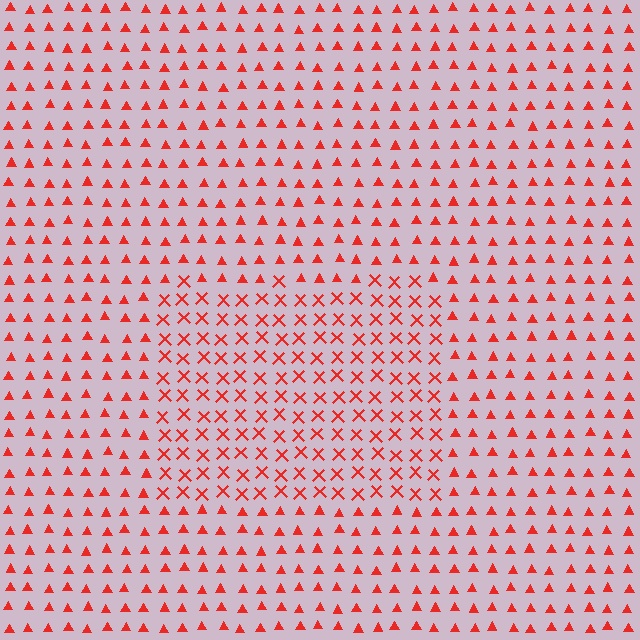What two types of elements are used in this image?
The image uses X marks inside the rectangle region and triangles outside it.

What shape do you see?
I see a rectangle.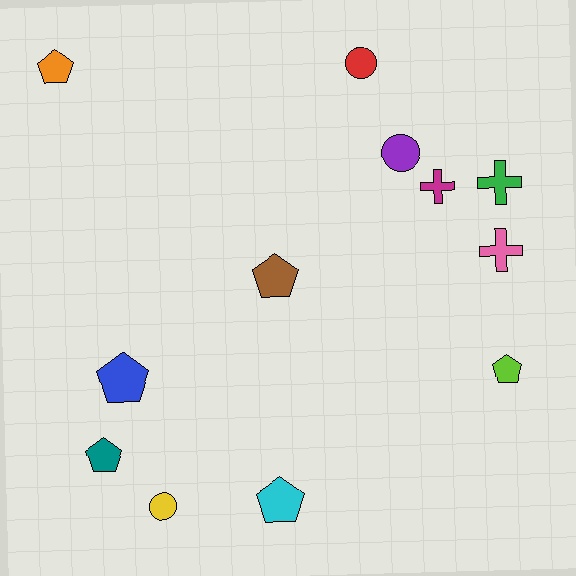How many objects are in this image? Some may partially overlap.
There are 12 objects.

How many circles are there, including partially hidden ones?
There are 3 circles.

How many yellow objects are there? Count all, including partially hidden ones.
There is 1 yellow object.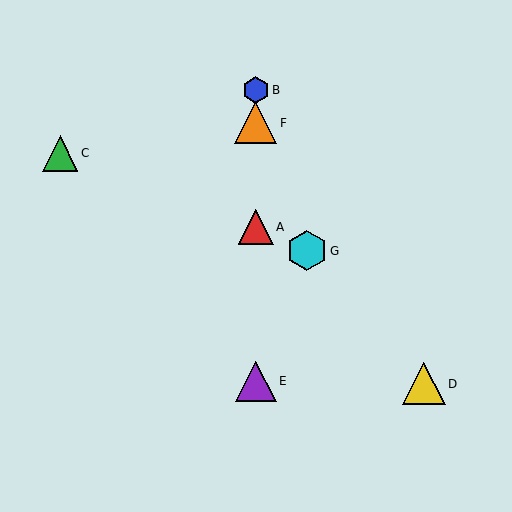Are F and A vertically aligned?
Yes, both are at x≈256.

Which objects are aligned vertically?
Objects A, B, E, F are aligned vertically.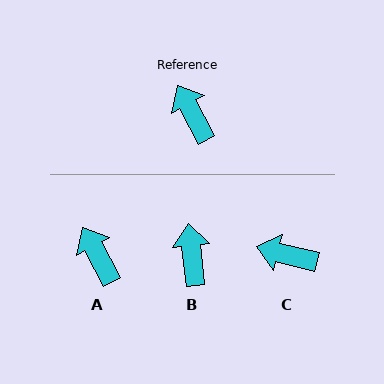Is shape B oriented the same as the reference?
No, it is off by about 21 degrees.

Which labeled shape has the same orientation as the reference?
A.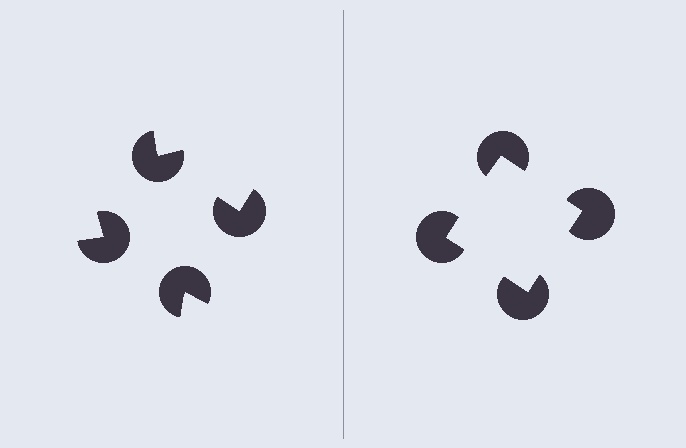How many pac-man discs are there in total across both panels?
8 — 4 on each side.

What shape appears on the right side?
An illusory square.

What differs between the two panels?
The pac-man discs are positioned identically on both sides; only the wedge orientations differ. On the right they align to a square; on the left they are misaligned.